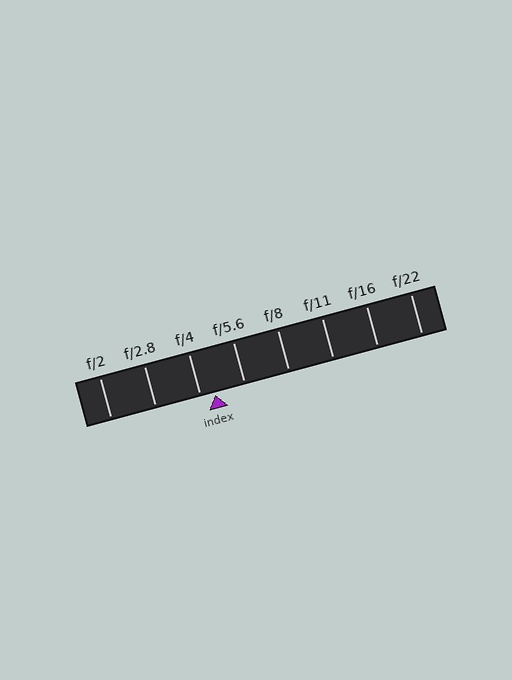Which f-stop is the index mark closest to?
The index mark is closest to f/4.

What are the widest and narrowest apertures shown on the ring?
The widest aperture shown is f/2 and the narrowest is f/22.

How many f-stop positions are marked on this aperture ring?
There are 8 f-stop positions marked.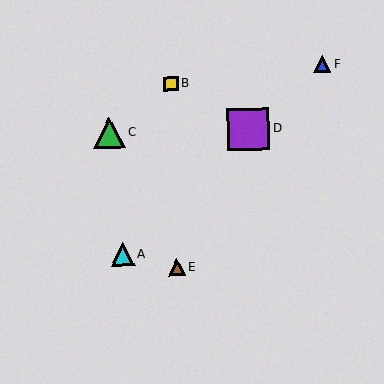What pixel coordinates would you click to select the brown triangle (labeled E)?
Click at (177, 267) to select the brown triangle E.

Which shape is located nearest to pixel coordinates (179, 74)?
The yellow square (labeled B) at (170, 84) is nearest to that location.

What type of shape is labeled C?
Shape C is a green triangle.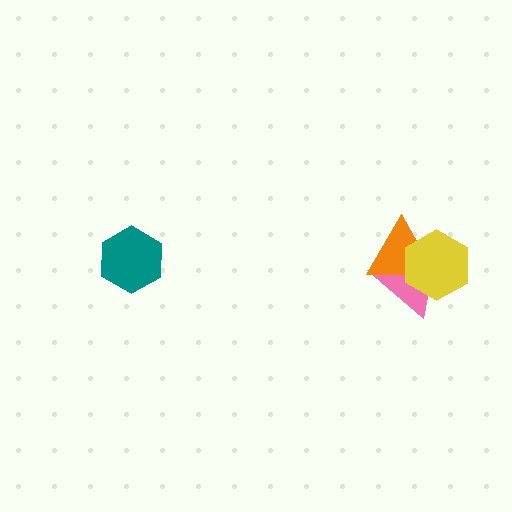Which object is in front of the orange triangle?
The yellow hexagon is in front of the orange triangle.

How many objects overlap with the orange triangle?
2 objects overlap with the orange triangle.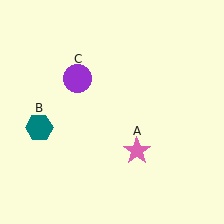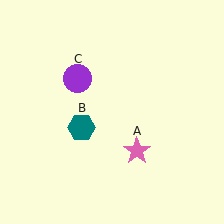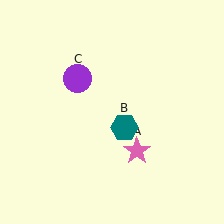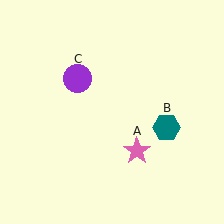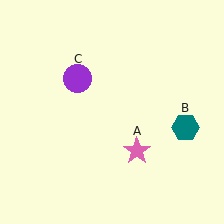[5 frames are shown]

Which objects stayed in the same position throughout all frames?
Pink star (object A) and purple circle (object C) remained stationary.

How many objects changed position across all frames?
1 object changed position: teal hexagon (object B).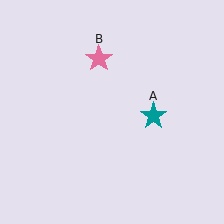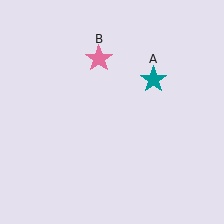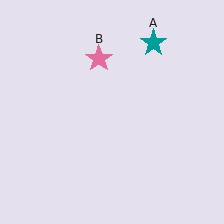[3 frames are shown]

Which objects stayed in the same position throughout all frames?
Pink star (object B) remained stationary.